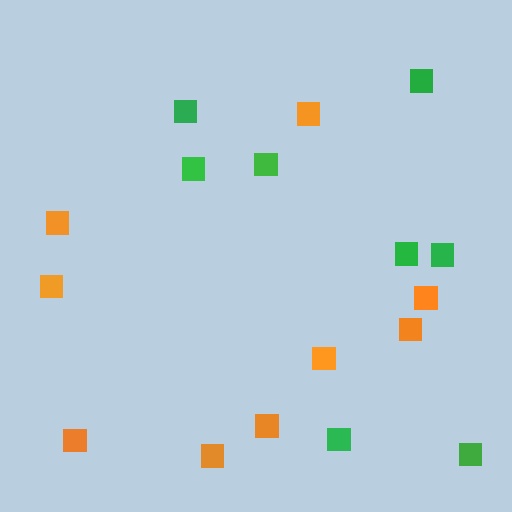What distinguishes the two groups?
There are 2 groups: one group of green squares (8) and one group of orange squares (9).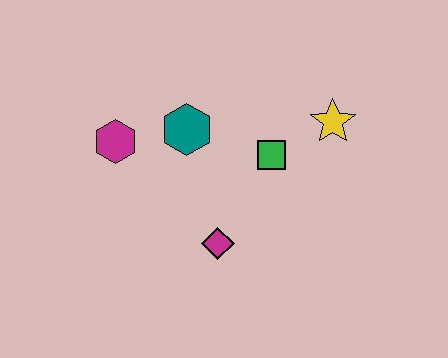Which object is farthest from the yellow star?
The magenta hexagon is farthest from the yellow star.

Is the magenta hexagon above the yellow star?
No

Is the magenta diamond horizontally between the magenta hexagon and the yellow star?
Yes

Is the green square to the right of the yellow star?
No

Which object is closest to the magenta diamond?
The green square is closest to the magenta diamond.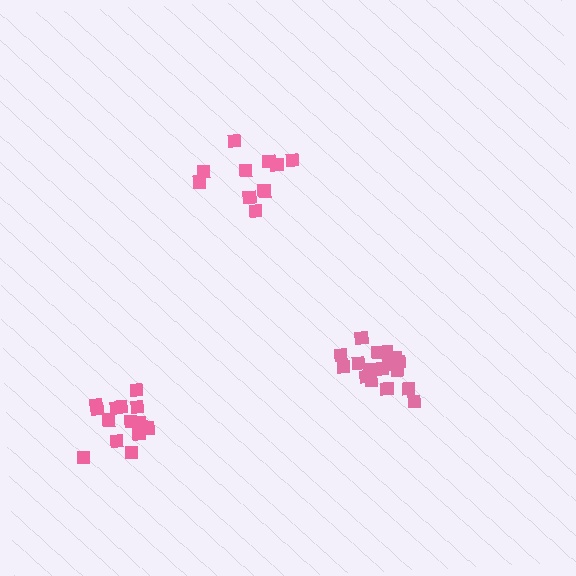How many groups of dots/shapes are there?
There are 3 groups.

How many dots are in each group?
Group 1: 12 dots, Group 2: 16 dots, Group 3: 17 dots (45 total).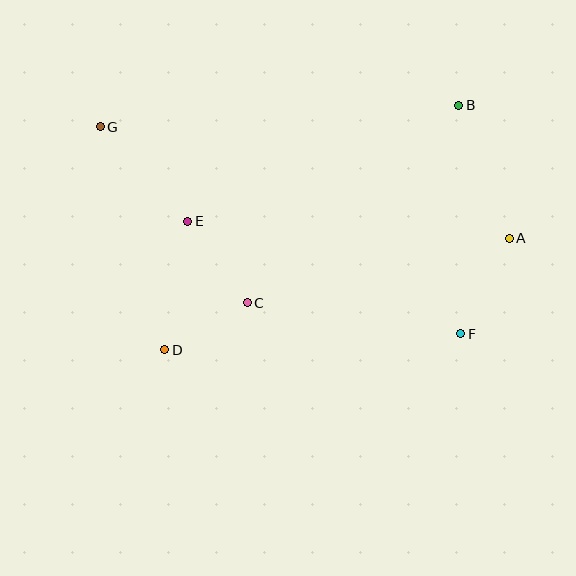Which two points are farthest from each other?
Points A and G are farthest from each other.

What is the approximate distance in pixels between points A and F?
The distance between A and F is approximately 107 pixels.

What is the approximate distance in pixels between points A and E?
The distance between A and E is approximately 322 pixels.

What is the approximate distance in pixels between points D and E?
The distance between D and E is approximately 131 pixels.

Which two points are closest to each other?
Points C and D are closest to each other.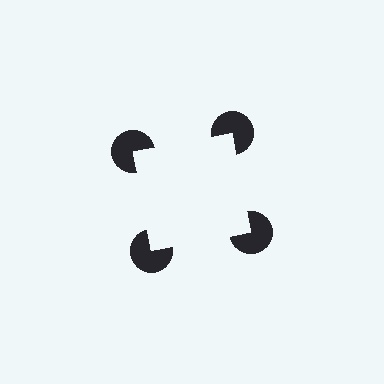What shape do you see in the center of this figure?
An illusory square — its edges are inferred from the aligned wedge cuts in the pac-man discs, not physically drawn.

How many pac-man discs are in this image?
There are 4 — one at each vertex of the illusory square.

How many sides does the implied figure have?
4 sides.